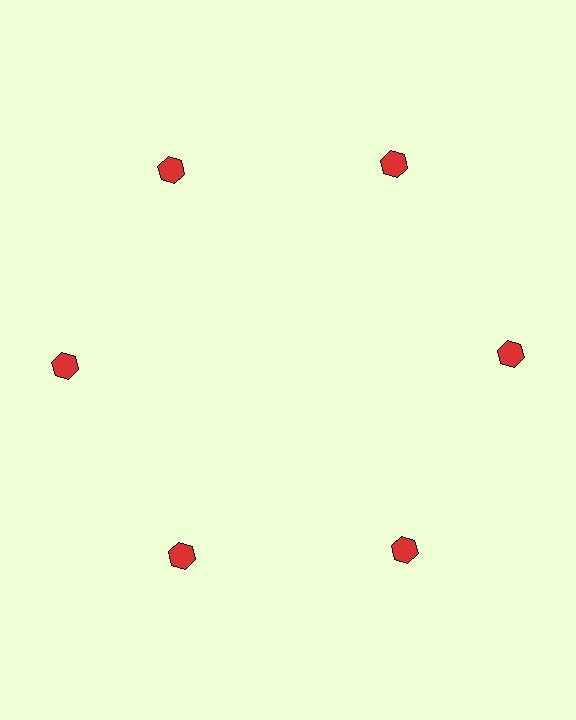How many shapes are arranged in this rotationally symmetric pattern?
There are 6 shapes, arranged in 6 groups of 1.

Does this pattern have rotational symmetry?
Yes, this pattern has 6-fold rotational symmetry. It looks the same after rotating 60 degrees around the center.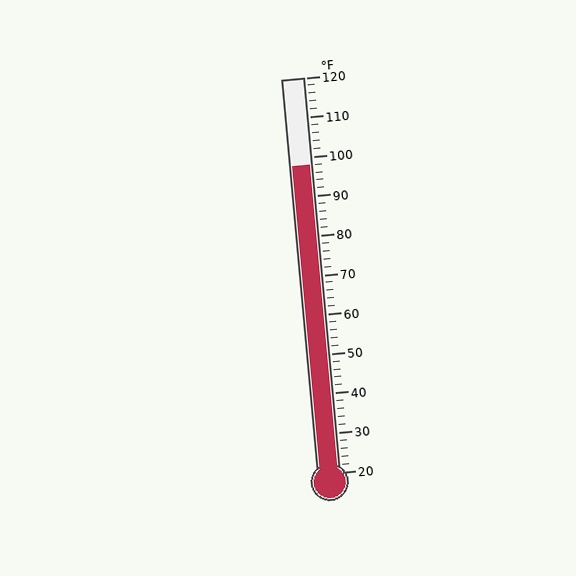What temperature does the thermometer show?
The thermometer shows approximately 98°F.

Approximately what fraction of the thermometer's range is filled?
The thermometer is filled to approximately 80% of its range.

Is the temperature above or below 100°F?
The temperature is below 100°F.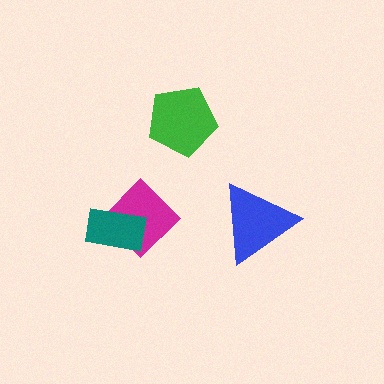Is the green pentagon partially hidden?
No, no other shape covers it.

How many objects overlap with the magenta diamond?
1 object overlaps with the magenta diamond.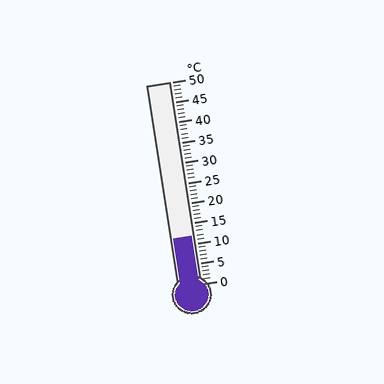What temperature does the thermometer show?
The thermometer shows approximately 12°C.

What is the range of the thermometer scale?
The thermometer scale ranges from 0°C to 50°C.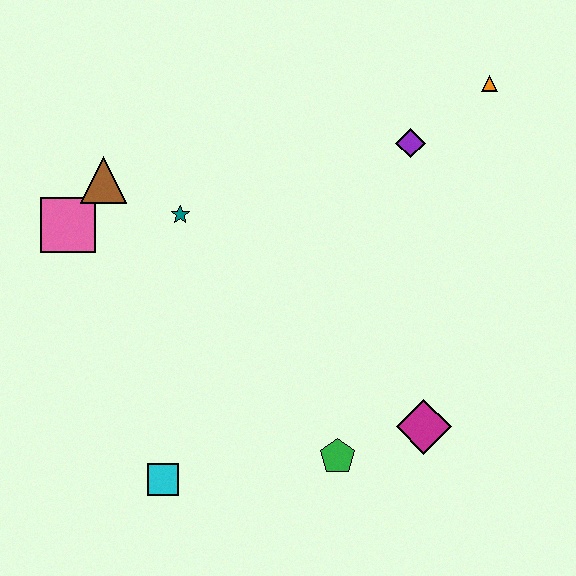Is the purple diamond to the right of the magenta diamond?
No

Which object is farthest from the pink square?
The orange triangle is farthest from the pink square.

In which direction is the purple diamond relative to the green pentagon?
The purple diamond is above the green pentagon.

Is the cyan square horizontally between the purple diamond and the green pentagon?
No